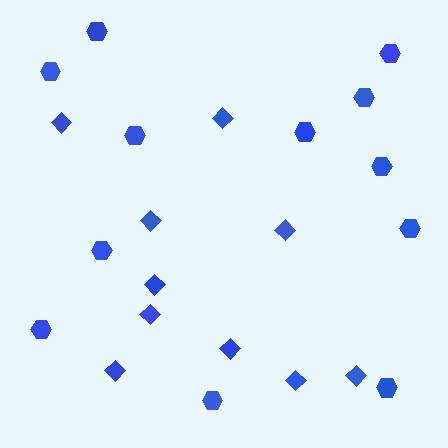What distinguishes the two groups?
There are 2 groups: one group of diamonds (10) and one group of hexagons (12).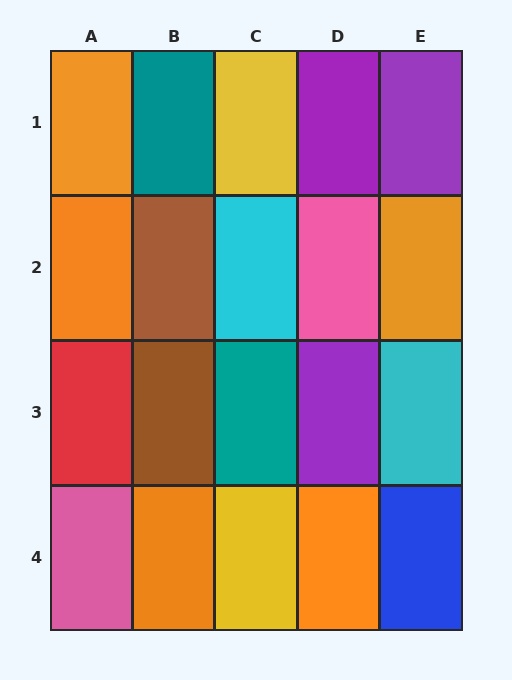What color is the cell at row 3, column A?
Red.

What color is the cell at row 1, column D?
Purple.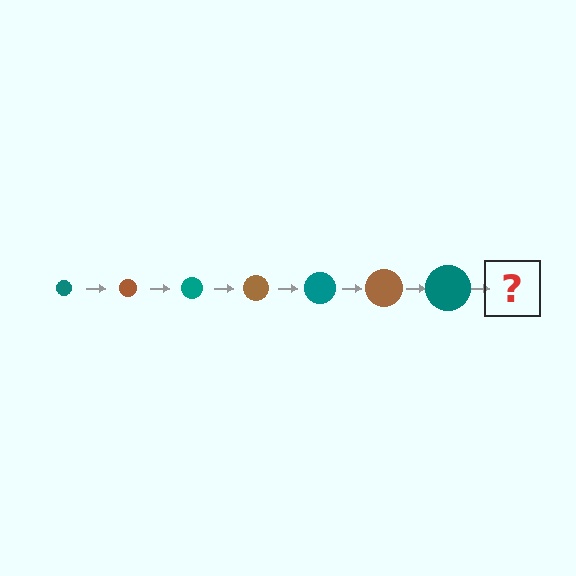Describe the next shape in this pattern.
It should be a brown circle, larger than the previous one.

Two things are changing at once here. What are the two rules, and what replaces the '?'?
The two rules are that the circle grows larger each step and the color cycles through teal and brown. The '?' should be a brown circle, larger than the previous one.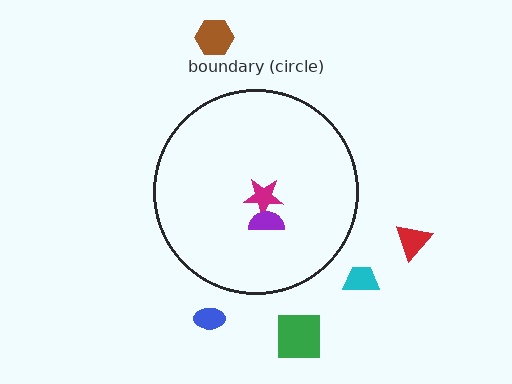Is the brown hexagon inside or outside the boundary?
Outside.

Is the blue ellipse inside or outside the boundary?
Outside.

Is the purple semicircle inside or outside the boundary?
Inside.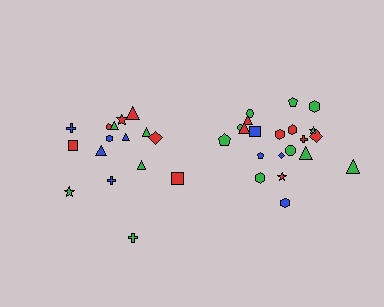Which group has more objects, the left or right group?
The right group.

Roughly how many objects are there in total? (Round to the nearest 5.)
Roughly 35 objects in total.